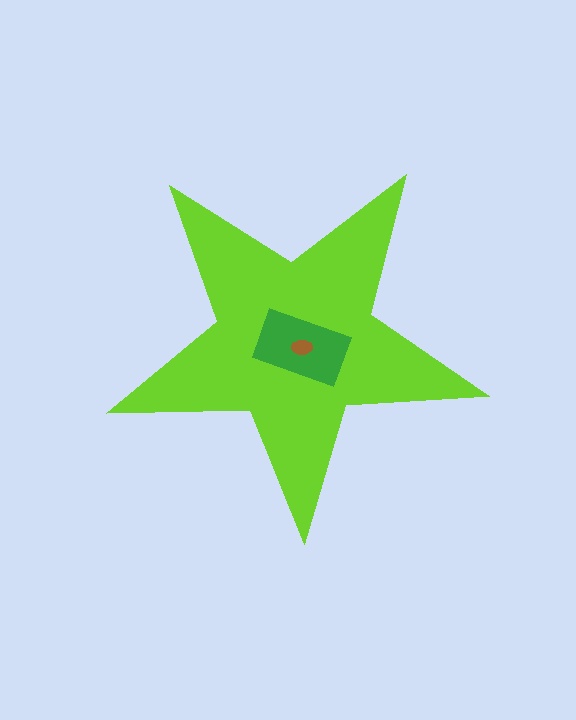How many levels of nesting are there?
3.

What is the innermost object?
The brown ellipse.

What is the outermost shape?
The lime star.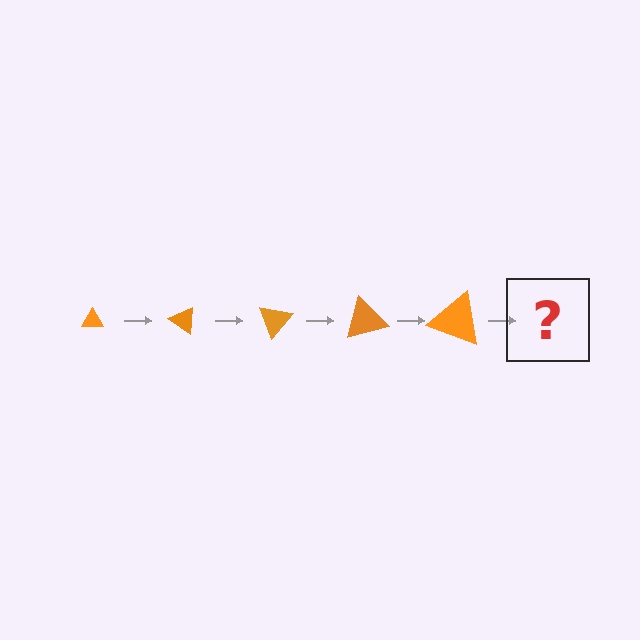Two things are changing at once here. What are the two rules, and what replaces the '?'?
The two rules are that the triangle grows larger each step and it rotates 35 degrees each step. The '?' should be a triangle, larger than the previous one and rotated 175 degrees from the start.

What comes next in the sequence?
The next element should be a triangle, larger than the previous one and rotated 175 degrees from the start.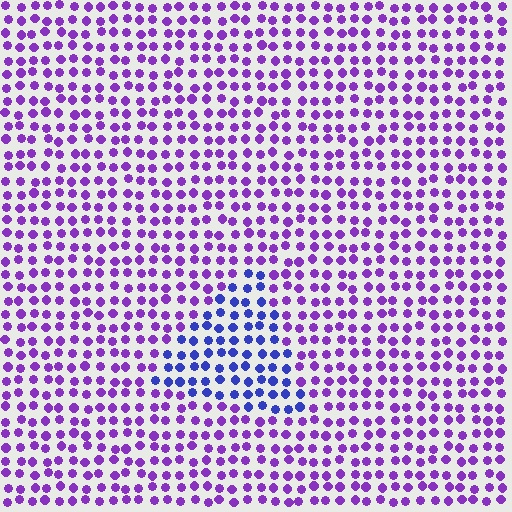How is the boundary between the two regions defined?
The boundary is defined purely by a slight shift in hue (about 41 degrees). Spacing, size, and orientation are identical on both sides.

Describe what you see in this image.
The image is filled with small purple elements in a uniform arrangement. A triangle-shaped region is visible where the elements are tinted to a slightly different hue, forming a subtle color boundary.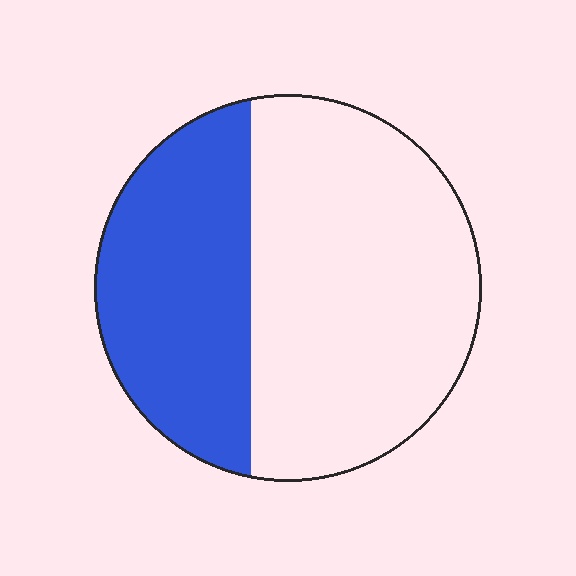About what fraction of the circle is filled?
About three eighths (3/8).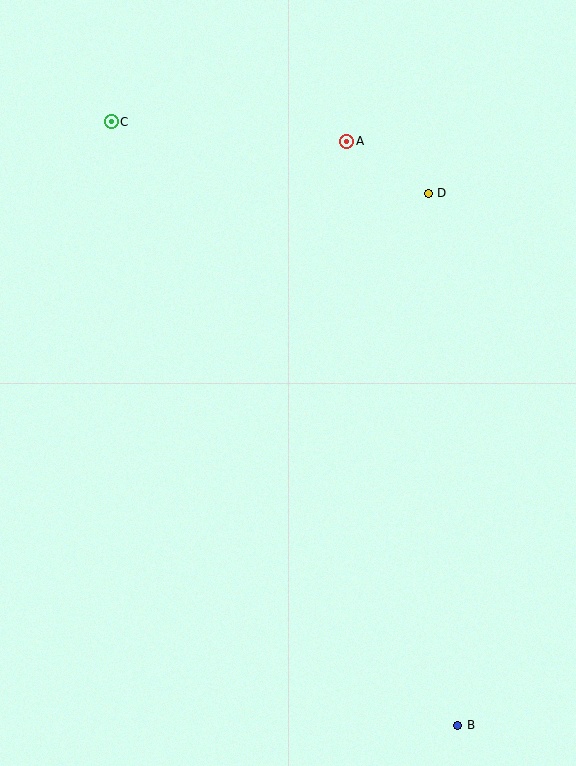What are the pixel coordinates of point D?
Point D is at (428, 193).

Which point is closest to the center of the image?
Point D at (428, 193) is closest to the center.